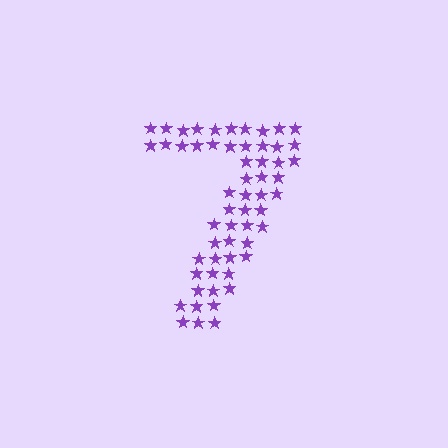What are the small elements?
The small elements are stars.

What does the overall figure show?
The overall figure shows the digit 7.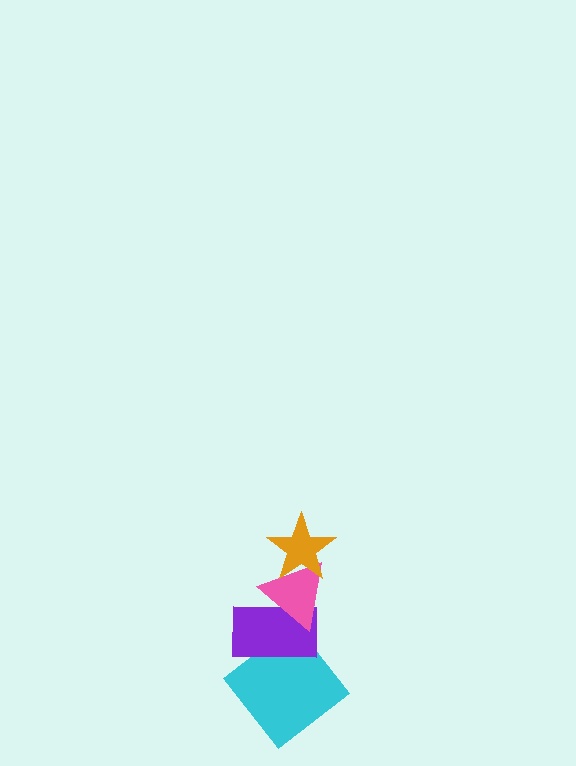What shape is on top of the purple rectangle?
The pink triangle is on top of the purple rectangle.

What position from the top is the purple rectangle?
The purple rectangle is 3rd from the top.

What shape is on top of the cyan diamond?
The purple rectangle is on top of the cyan diamond.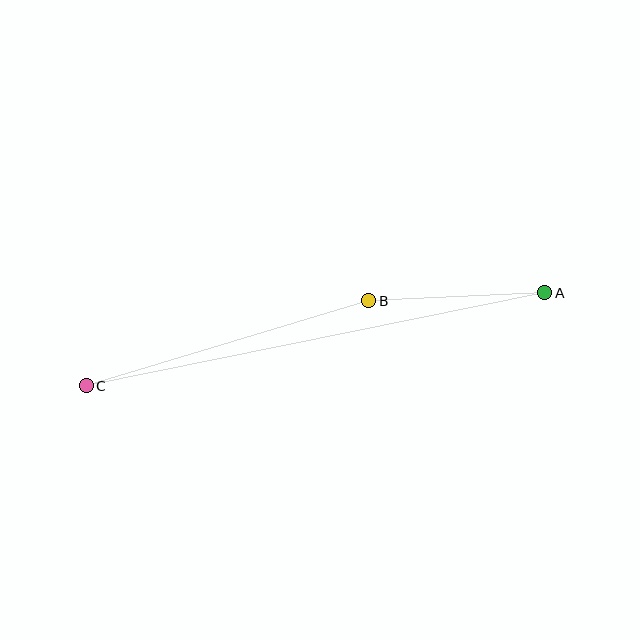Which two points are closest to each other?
Points A and B are closest to each other.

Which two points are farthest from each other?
Points A and C are farthest from each other.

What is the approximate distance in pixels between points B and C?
The distance between B and C is approximately 295 pixels.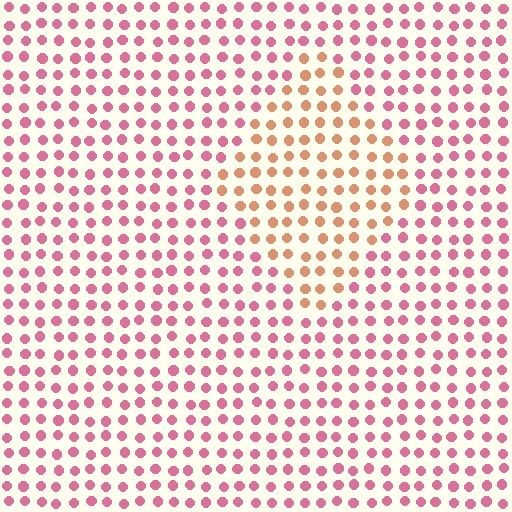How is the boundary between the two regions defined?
The boundary is defined purely by a slight shift in hue (about 43 degrees). Spacing, size, and orientation are identical on both sides.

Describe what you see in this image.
The image is filled with small pink elements in a uniform arrangement. A diamond-shaped region is visible where the elements are tinted to a slightly different hue, forming a subtle color boundary.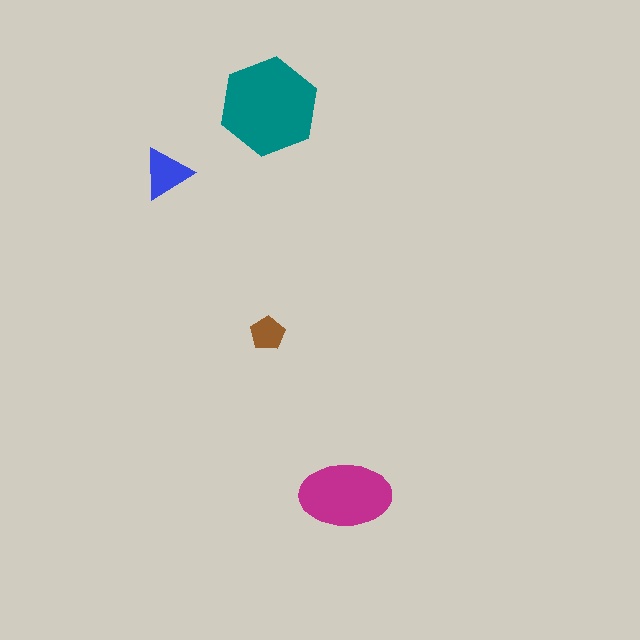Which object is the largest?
The teal hexagon.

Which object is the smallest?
The brown pentagon.